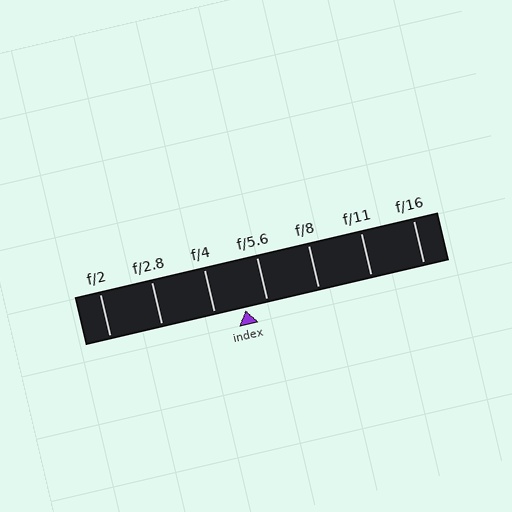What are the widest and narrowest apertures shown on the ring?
The widest aperture shown is f/2 and the narrowest is f/16.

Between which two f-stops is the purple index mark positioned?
The index mark is between f/4 and f/5.6.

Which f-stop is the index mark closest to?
The index mark is closest to f/5.6.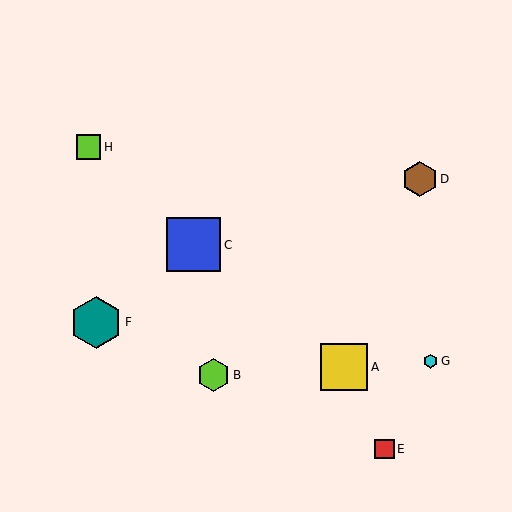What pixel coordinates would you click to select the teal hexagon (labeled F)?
Click at (96, 322) to select the teal hexagon F.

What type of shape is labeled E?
Shape E is a red square.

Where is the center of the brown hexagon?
The center of the brown hexagon is at (420, 179).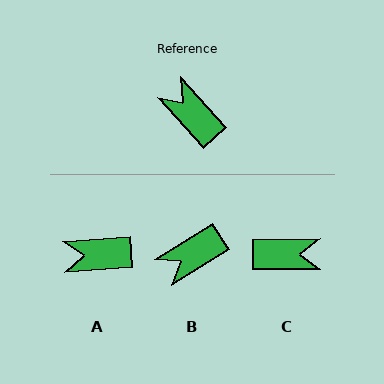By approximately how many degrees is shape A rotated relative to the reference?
Approximately 52 degrees counter-clockwise.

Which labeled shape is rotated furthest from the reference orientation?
C, about 132 degrees away.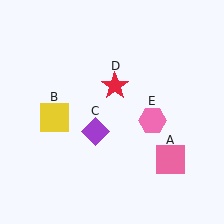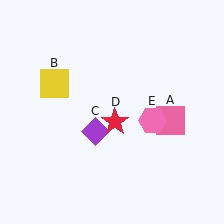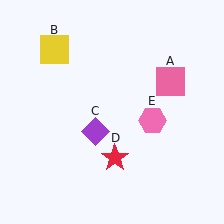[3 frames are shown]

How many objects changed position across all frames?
3 objects changed position: pink square (object A), yellow square (object B), red star (object D).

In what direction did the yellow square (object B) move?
The yellow square (object B) moved up.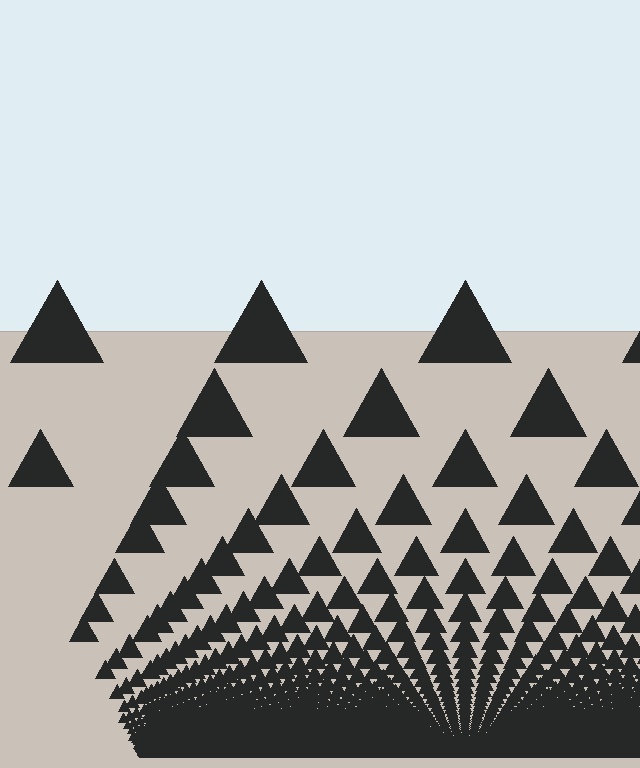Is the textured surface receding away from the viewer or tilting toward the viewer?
The surface appears to tilt toward the viewer. Texture elements get larger and sparser toward the top.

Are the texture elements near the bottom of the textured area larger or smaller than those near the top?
Smaller. The gradient is inverted — elements near the bottom are smaller and denser.